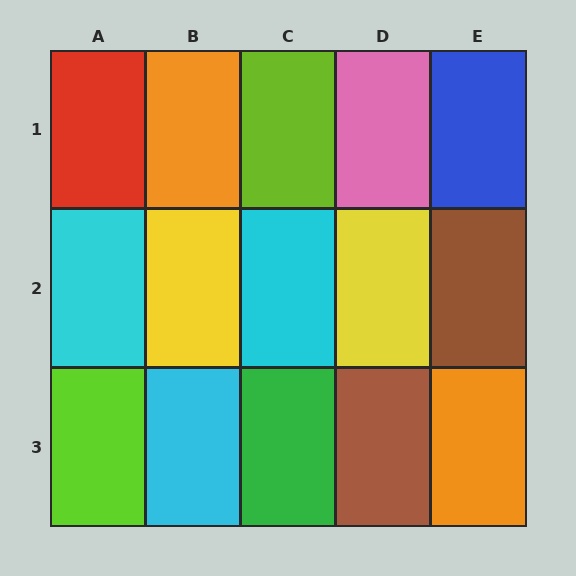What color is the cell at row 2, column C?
Cyan.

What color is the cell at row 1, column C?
Lime.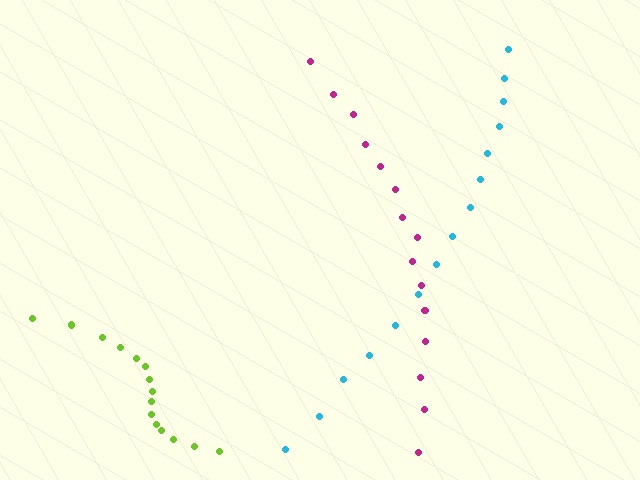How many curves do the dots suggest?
There are 3 distinct paths.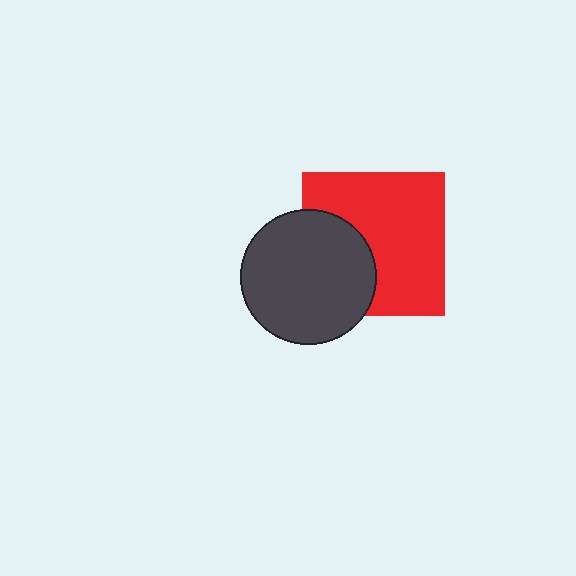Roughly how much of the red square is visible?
Most of it is visible (roughly 67%).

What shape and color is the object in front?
The object in front is a dark gray circle.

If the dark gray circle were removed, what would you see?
You would see the complete red square.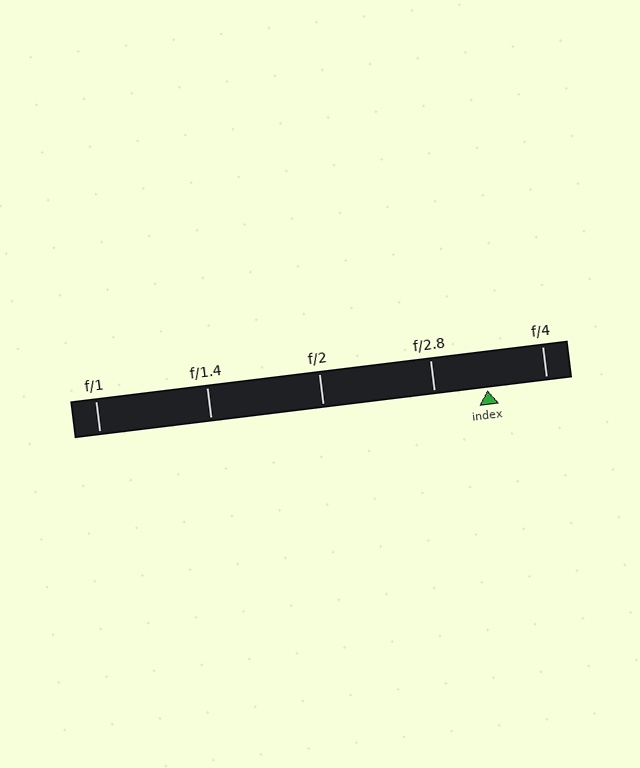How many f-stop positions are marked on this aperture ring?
There are 5 f-stop positions marked.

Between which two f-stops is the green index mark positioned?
The index mark is between f/2.8 and f/4.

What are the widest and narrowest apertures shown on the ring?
The widest aperture shown is f/1 and the narrowest is f/4.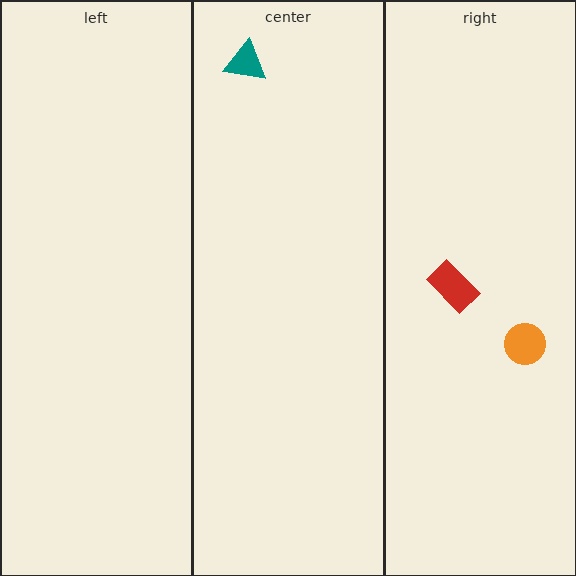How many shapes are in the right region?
2.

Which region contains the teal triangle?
The center region.